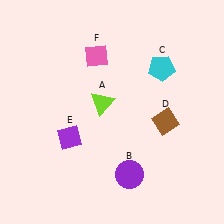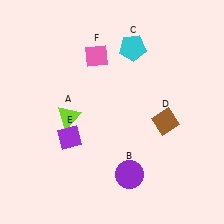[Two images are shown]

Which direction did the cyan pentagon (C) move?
The cyan pentagon (C) moved left.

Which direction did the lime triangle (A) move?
The lime triangle (A) moved left.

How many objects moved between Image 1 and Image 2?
2 objects moved between the two images.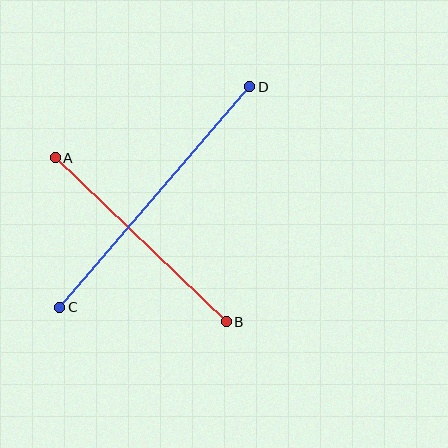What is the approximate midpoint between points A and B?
The midpoint is at approximately (141, 240) pixels.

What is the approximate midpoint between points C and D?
The midpoint is at approximately (155, 197) pixels.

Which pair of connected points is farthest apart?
Points C and D are farthest apart.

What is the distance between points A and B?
The distance is approximately 237 pixels.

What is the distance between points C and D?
The distance is approximately 291 pixels.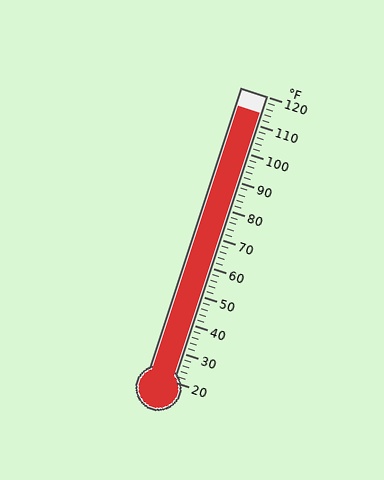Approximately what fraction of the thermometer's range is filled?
The thermometer is filled to approximately 95% of its range.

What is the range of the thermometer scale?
The thermometer scale ranges from 20°F to 120°F.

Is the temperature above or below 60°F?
The temperature is above 60°F.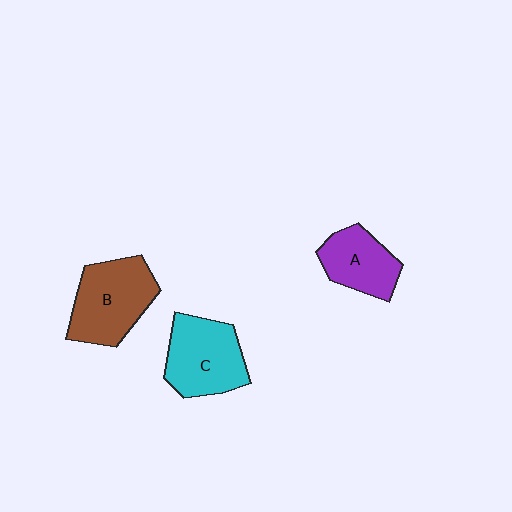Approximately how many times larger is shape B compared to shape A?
Approximately 1.4 times.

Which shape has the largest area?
Shape B (brown).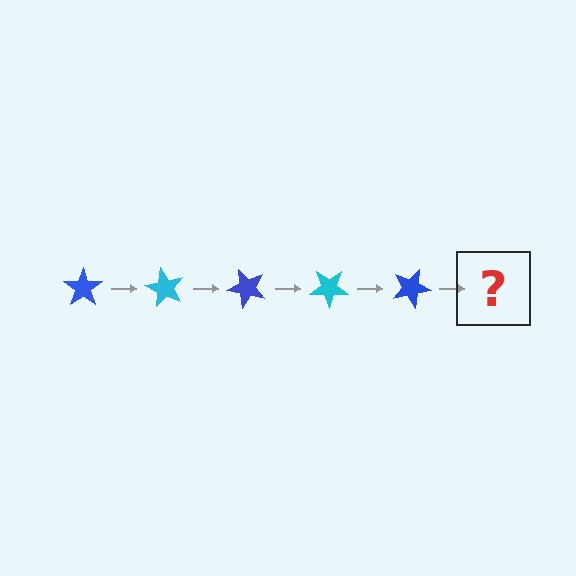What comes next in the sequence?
The next element should be a cyan star, rotated 300 degrees from the start.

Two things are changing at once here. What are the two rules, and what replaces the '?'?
The two rules are that it rotates 60 degrees each step and the color cycles through blue and cyan. The '?' should be a cyan star, rotated 300 degrees from the start.